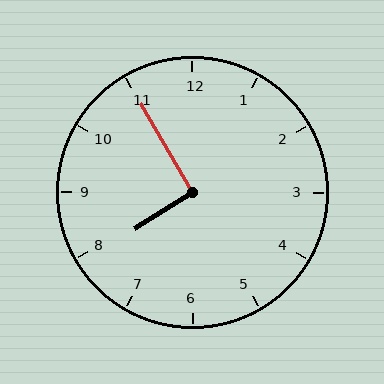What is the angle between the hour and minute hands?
Approximately 92 degrees.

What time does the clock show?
7:55.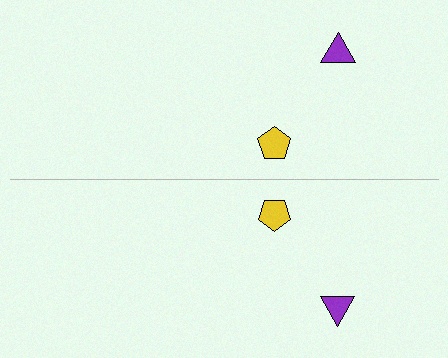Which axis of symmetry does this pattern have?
The pattern has a horizontal axis of symmetry running through the center of the image.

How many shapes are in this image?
There are 4 shapes in this image.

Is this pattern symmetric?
Yes, this pattern has bilateral (reflection) symmetry.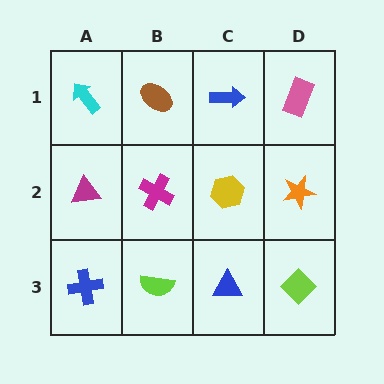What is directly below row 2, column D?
A lime diamond.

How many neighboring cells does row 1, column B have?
3.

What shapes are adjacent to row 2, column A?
A cyan arrow (row 1, column A), a blue cross (row 3, column A), a magenta cross (row 2, column B).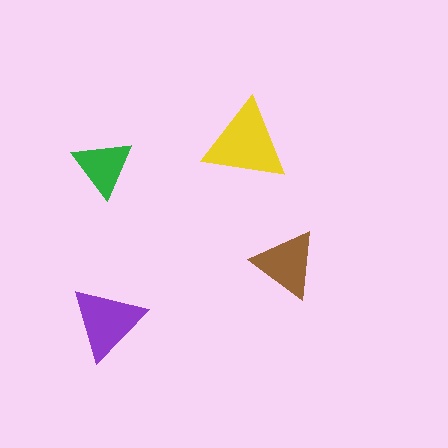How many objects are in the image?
There are 4 objects in the image.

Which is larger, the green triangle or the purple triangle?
The purple one.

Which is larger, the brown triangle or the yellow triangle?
The yellow one.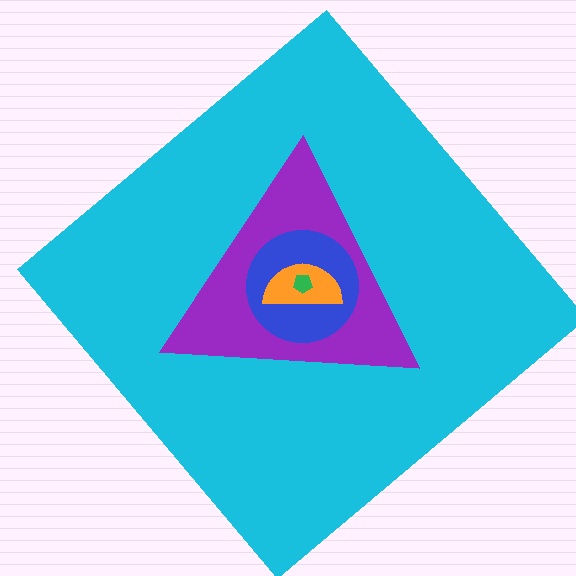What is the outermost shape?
The cyan diamond.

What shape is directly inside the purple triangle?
The blue circle.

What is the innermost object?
The green pentagon.